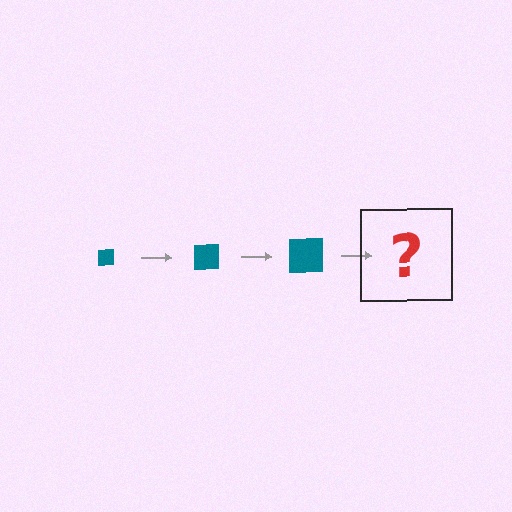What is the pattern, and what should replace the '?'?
The pattern is that the square gets progressively larger each step. The '?' should be a teal square, larger than the previous one.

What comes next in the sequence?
The next element should be a teal square, larger than the previous one.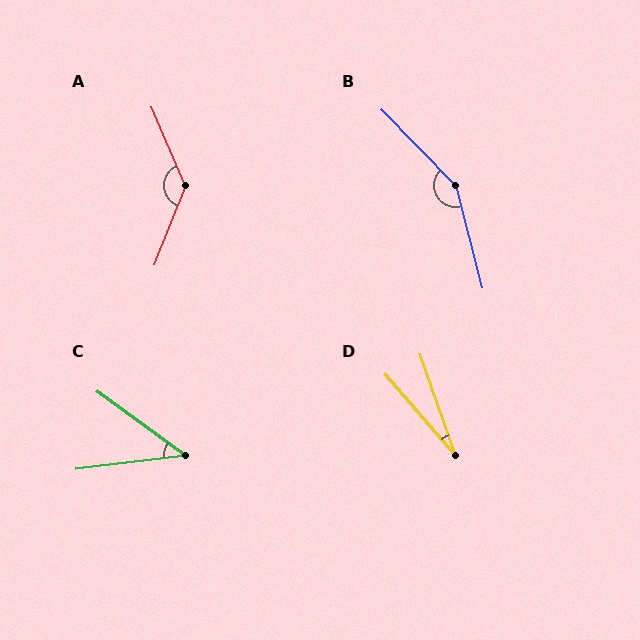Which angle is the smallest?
D, at approximately 22 degrees.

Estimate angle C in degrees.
Approximately 43 degrees.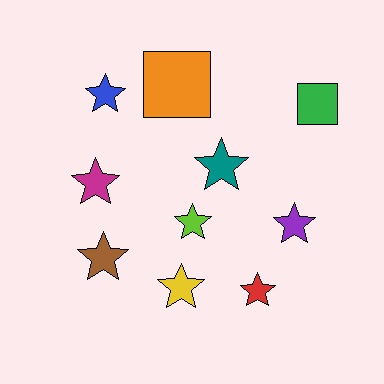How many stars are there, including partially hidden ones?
There are 8 stars.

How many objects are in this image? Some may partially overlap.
There are 10 objects.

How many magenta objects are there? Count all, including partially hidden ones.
There is 1 magenta object.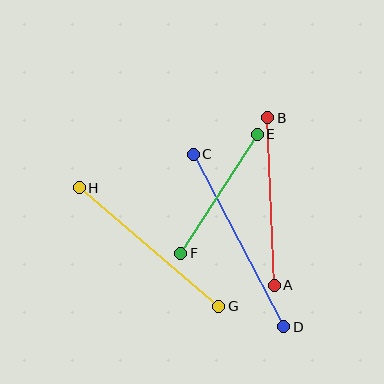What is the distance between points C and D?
The distance is approximately 195 pixels.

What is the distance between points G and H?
The distance is approximately 183 pixels.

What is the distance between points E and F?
The distance is approximately 141 pixels.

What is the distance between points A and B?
The distance is approximately 168 pixels.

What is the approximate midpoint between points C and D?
The midpoint is at approximately (238, 240) pixels.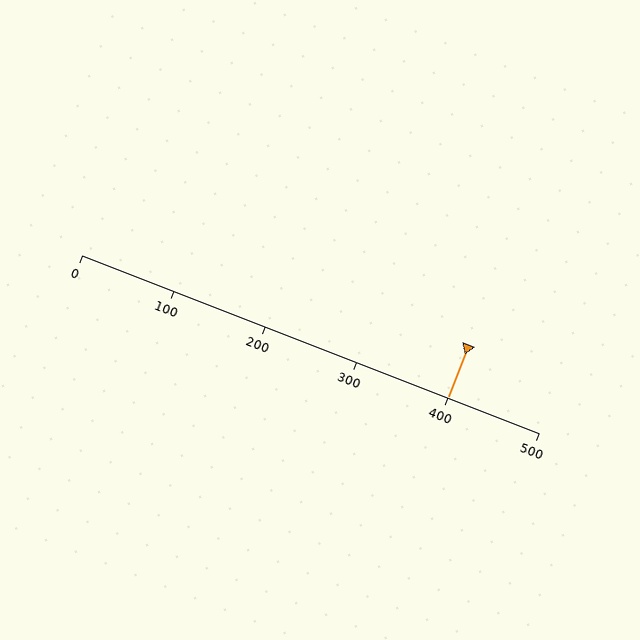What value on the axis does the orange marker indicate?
The marker indicates approximately 400.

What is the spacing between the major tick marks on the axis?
The major ticks are spaced 100 apart.